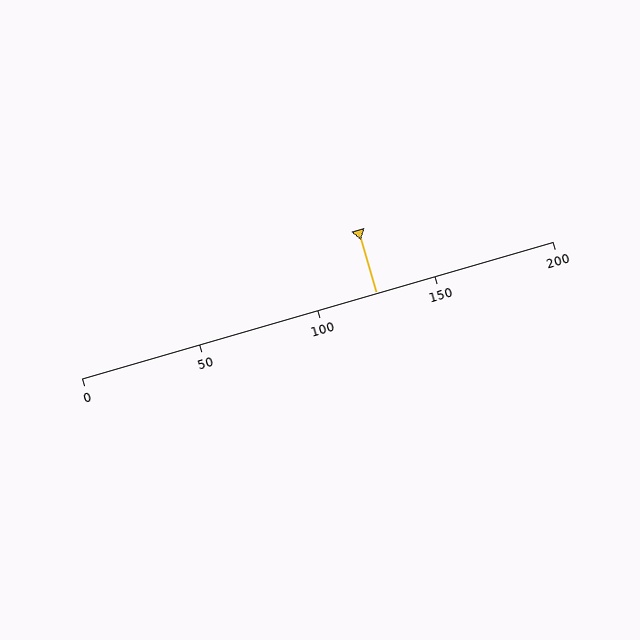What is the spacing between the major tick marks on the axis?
The major ticks are spaced 50 apart.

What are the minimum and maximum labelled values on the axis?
The axis runs from 0 to 200.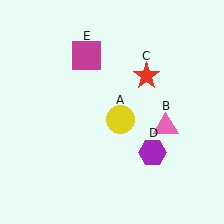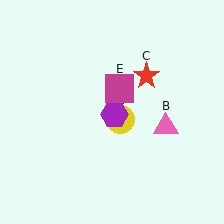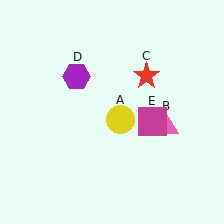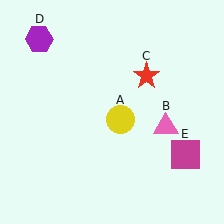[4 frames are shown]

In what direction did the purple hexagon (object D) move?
The purple hexagon (object D) moved up and to the left.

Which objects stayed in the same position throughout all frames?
Yellow circle (object A) and pink triangle (object B) and red star (object C) remained stationary.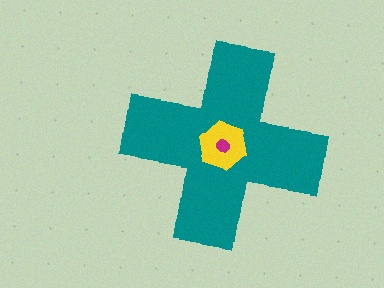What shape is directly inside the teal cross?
The yellow hexagon.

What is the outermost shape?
The teal cross.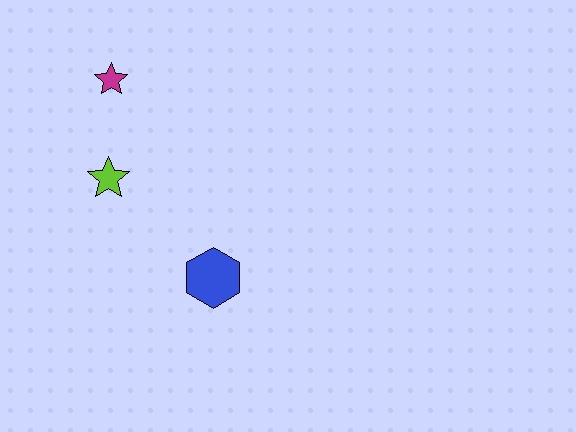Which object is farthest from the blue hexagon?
The magenta star is farthest from the blue hexagon.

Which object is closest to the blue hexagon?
The lime star is closest to the blue hexagon.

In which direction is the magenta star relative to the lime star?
The magenta star is above the lime star.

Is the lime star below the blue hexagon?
No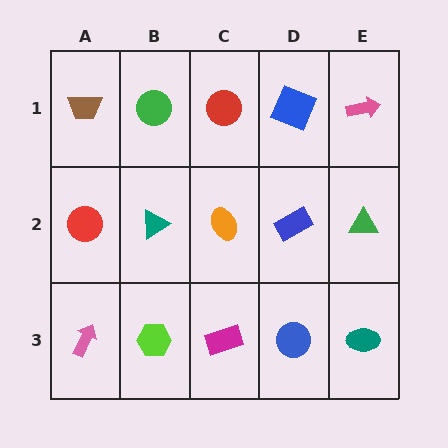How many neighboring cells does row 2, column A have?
3.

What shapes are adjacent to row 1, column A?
A red circle (row 2, column A), a green circle (row 1, column B).